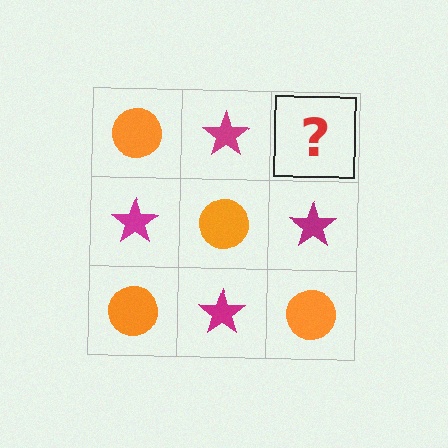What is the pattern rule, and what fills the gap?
The rule is that it alternates orange circle and magenta star in a checkerboard pattern. The gap should be filled with an orange circle.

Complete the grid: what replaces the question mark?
The question mark should be replaced with an orange circle.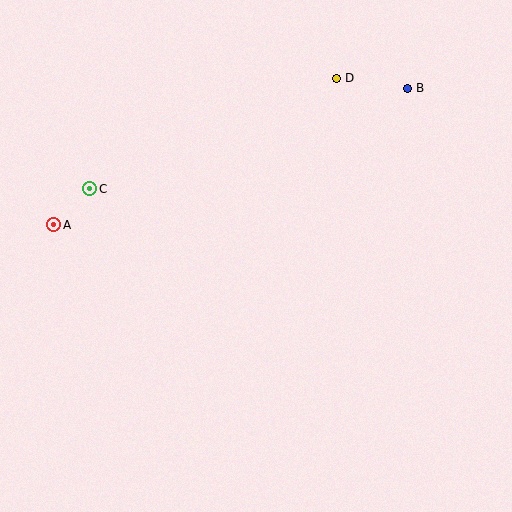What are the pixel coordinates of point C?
Point C is at (89, 189).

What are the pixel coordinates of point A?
Point A is at (54, 225).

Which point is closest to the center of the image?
Point C at (89, 189) is closest to the center.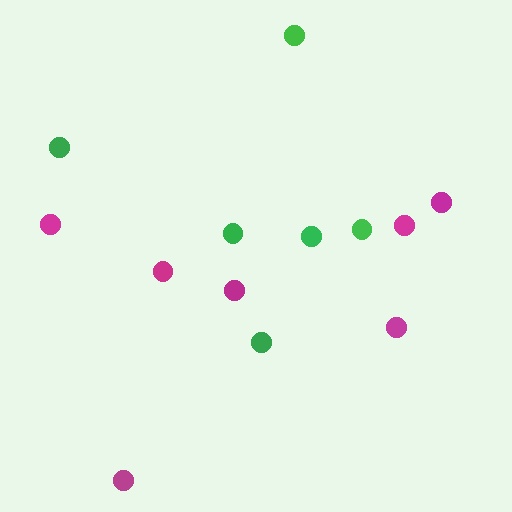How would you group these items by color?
There are 2 groups: one group of magenta circles (7) and one group of green circles (6).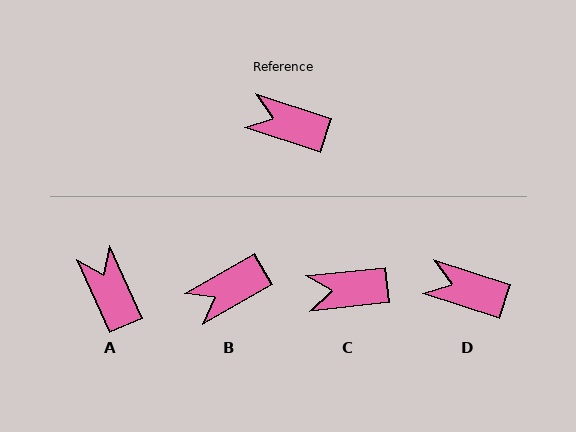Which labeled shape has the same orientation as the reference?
D.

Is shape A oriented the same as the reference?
No, it is off by about 48 degrees.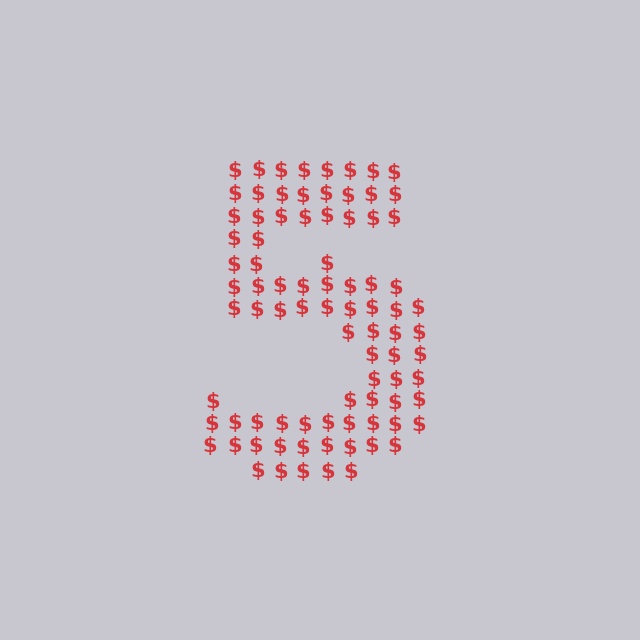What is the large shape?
The large shape is the digit 5.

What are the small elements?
The small elements are dollar signs.